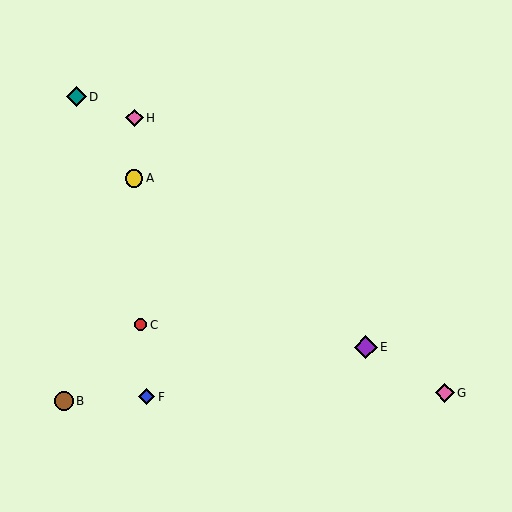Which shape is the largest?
The purple diamond (labeled E) is the largest.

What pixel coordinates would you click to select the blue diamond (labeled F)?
Click at (147, 397) to select the blue diamond F.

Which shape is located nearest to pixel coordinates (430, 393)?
The pink diamond (labeled G) at (445, 393) is nearest to that location.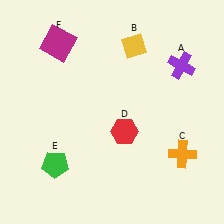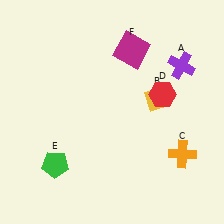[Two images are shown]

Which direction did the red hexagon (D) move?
The red hexagon (D) moved right.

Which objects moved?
The objects that moved are: the yellow diamond (B), the red hexagon (D), the magenta square (F).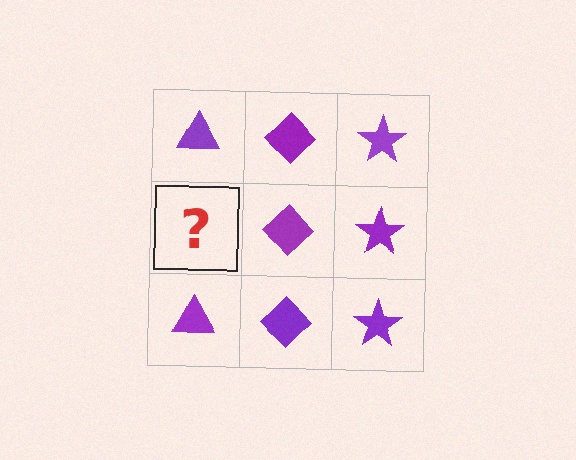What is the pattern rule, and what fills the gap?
The rule is that each column has a consistent shape. The gap should be filled with a purple triangle.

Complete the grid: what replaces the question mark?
The question mark should be replaced with a purple triangle.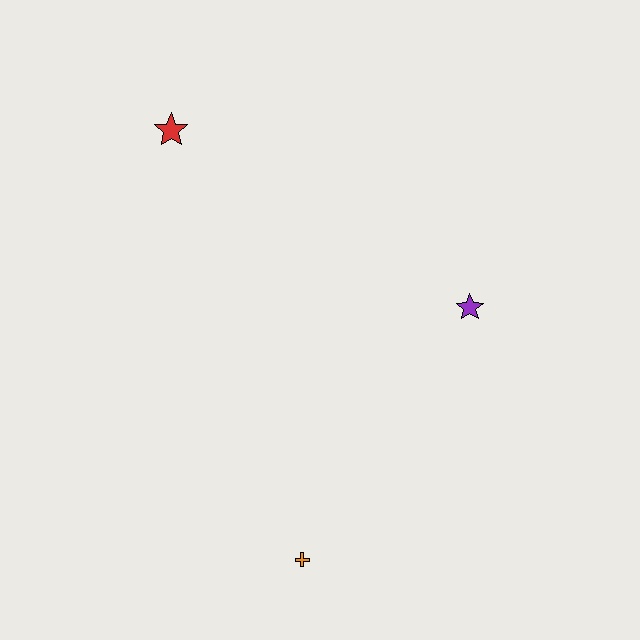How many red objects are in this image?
There is 1 red object.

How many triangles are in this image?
There are no triangles.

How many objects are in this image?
There are 3 objects.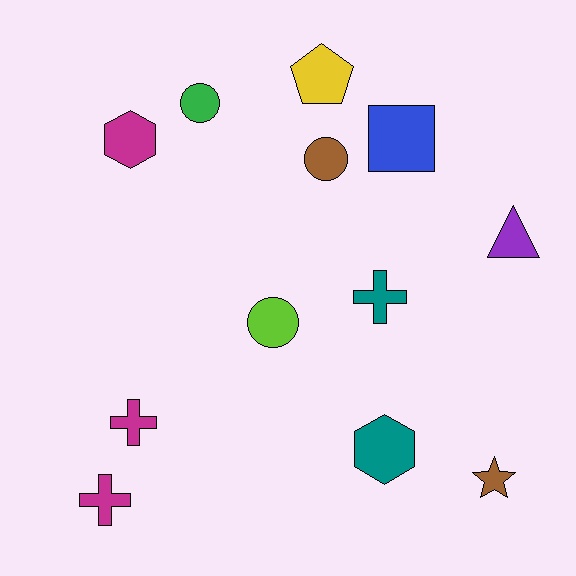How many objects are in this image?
There are 12 objects.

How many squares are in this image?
There is 1 square.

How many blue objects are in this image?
There is 1 blue object.